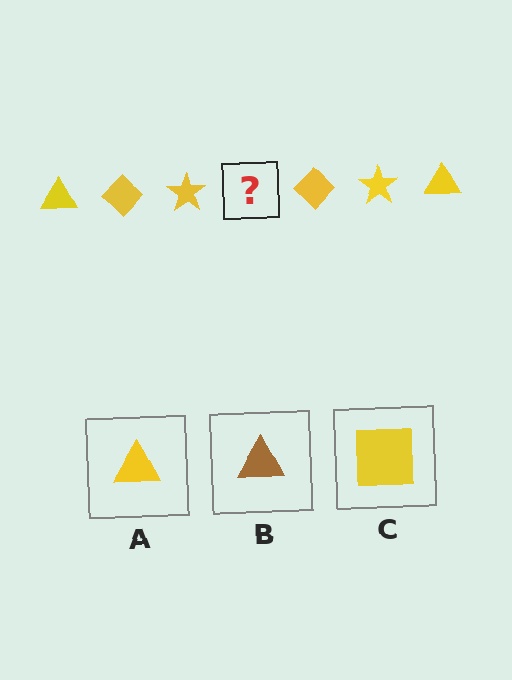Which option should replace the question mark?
Option A.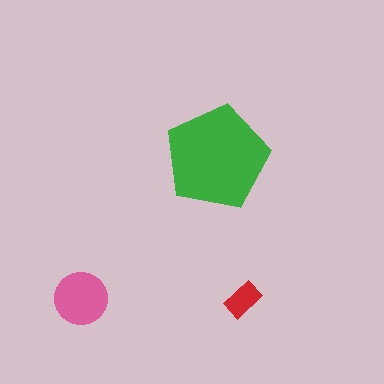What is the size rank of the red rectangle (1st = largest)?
3rd.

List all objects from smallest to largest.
The red rectangle, the pink circle, the green pentagon.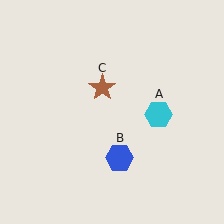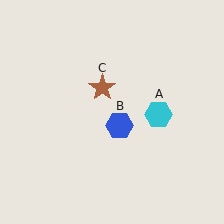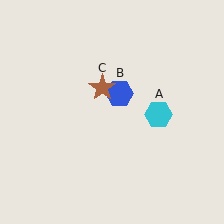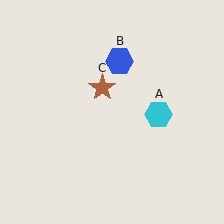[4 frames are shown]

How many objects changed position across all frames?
1 object changed position: blue hexagon (object B).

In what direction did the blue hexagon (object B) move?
The blue hexagon (object B) moved up.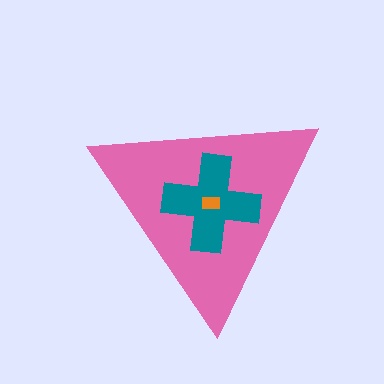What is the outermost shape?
The pink triangle.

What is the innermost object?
The orange rectangle.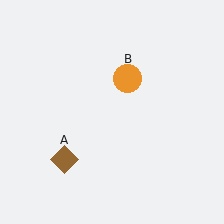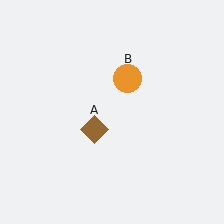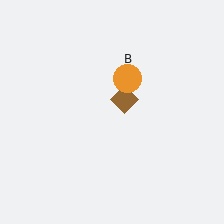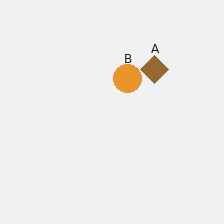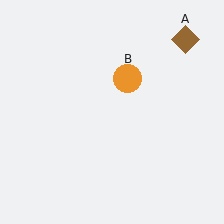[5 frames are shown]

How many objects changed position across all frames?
1 object changed position: brown diamond (object A).